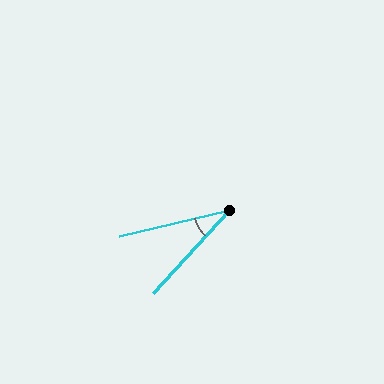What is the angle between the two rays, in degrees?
Approximately 34 degrees.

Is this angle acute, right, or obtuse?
It is acute.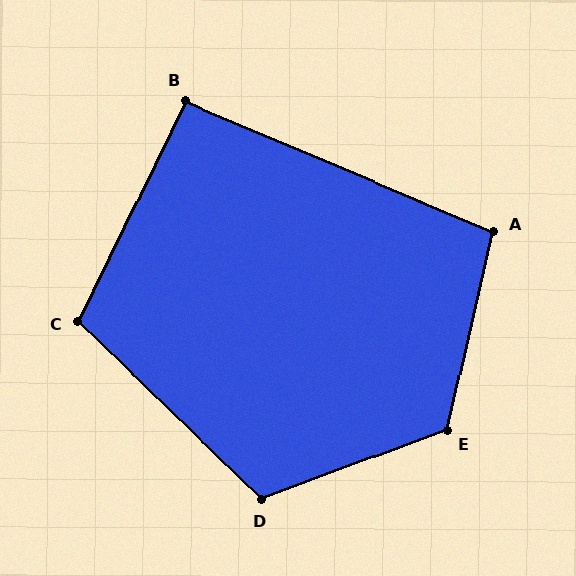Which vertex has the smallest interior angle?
B, at approximately 93 degrees.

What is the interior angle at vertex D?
Approximately 115 degrees (obtuse).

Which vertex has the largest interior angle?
E, at approximately 124 degrees.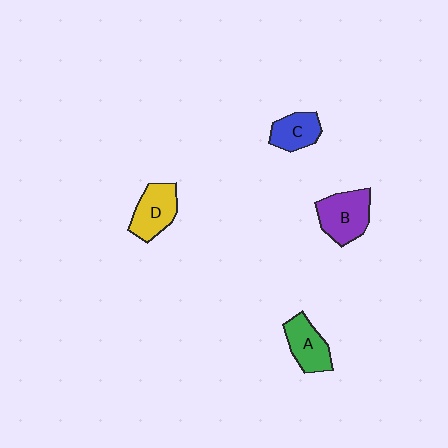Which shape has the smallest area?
Shape C (blue).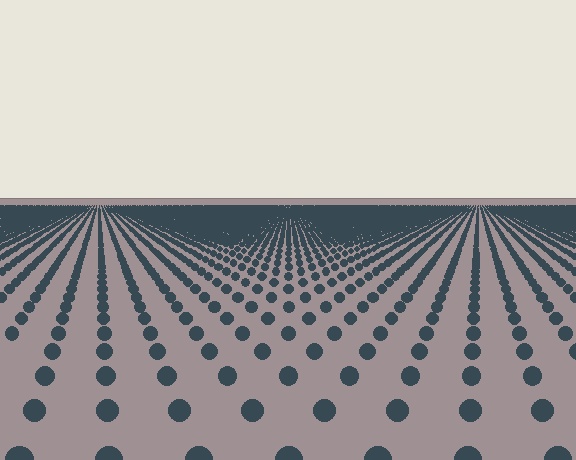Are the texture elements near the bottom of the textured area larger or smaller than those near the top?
Larger. Near the bottom, elements are closer to the viewer and appear at a bigger on-screen size.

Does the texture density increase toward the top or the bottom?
Density increases toward the top.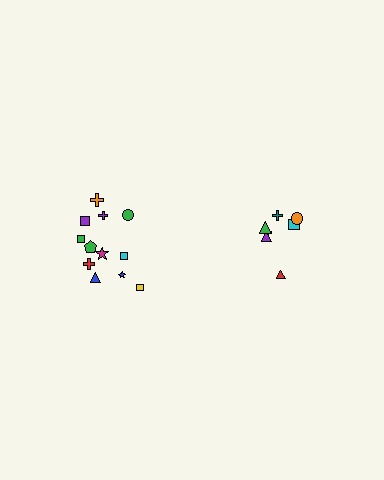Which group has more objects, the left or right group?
The left group.